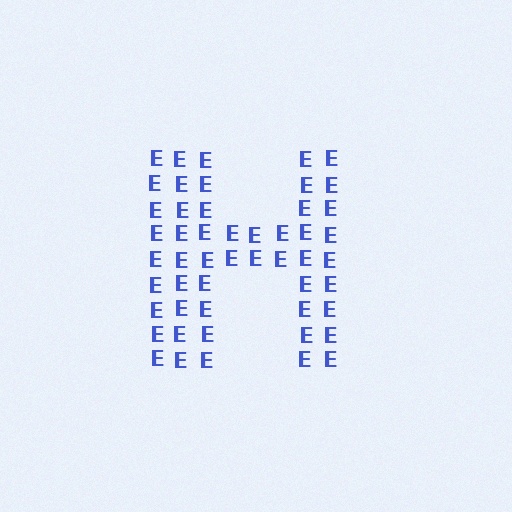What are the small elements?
The small elements are letter E's.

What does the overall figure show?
The overall figure shows the letter H.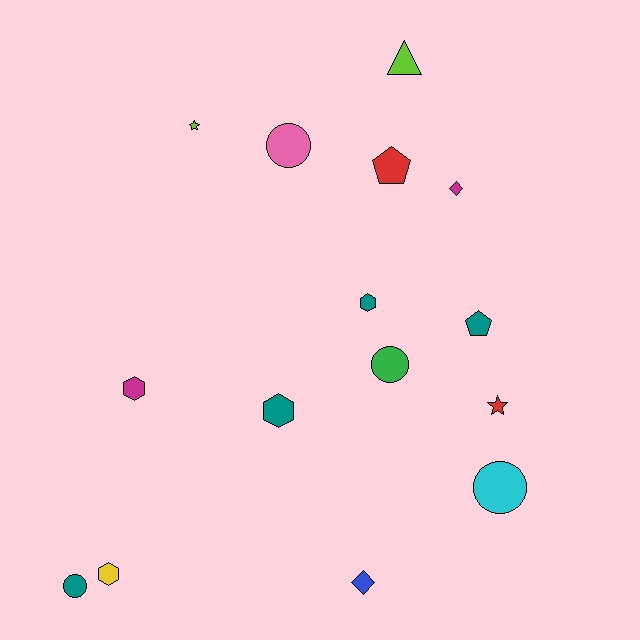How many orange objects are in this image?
There are no orange objects.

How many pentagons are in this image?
There are 2 pentagons.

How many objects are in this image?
There are 15 objects.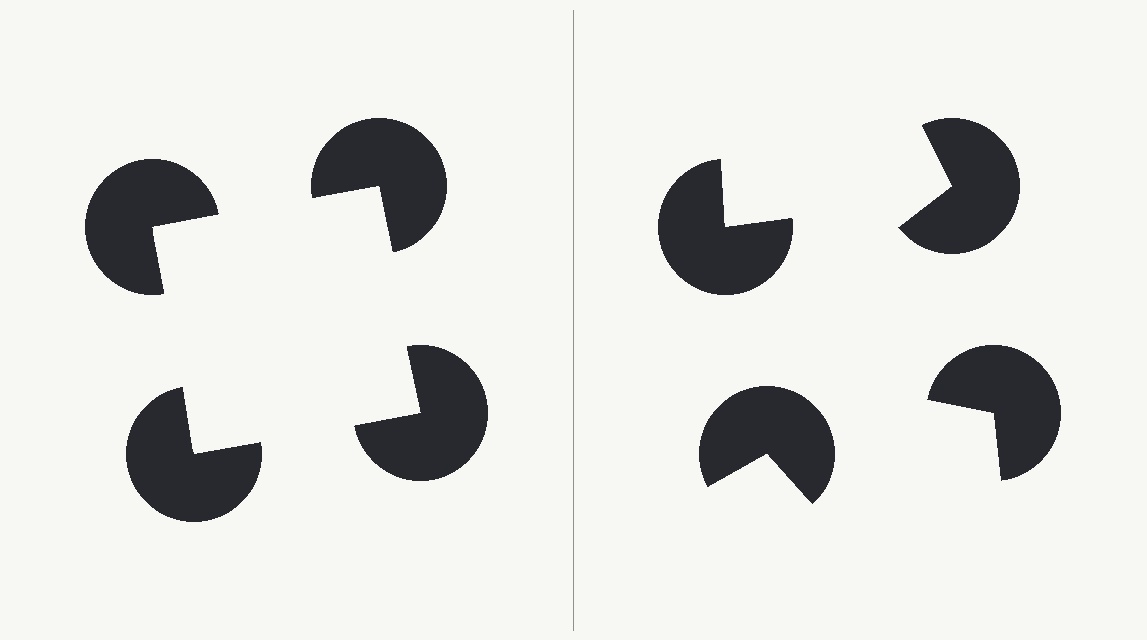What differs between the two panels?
The pac-man discs are positioned identically on both sides; only the wedge orientations differ. On the left they align to a square; on the right they are misaligned.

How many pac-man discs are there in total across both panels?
8 — 4 on each side.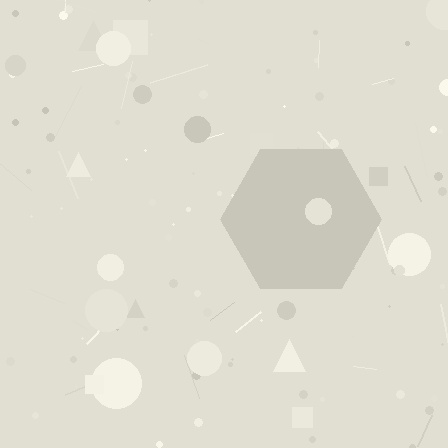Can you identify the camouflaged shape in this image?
The camouflaged shape is a hexagon.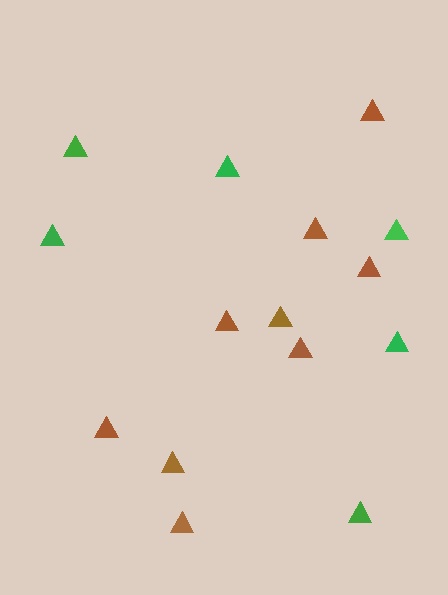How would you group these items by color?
There are 2 groups: one group of green triangles (6) and one group of brown triangles (9).